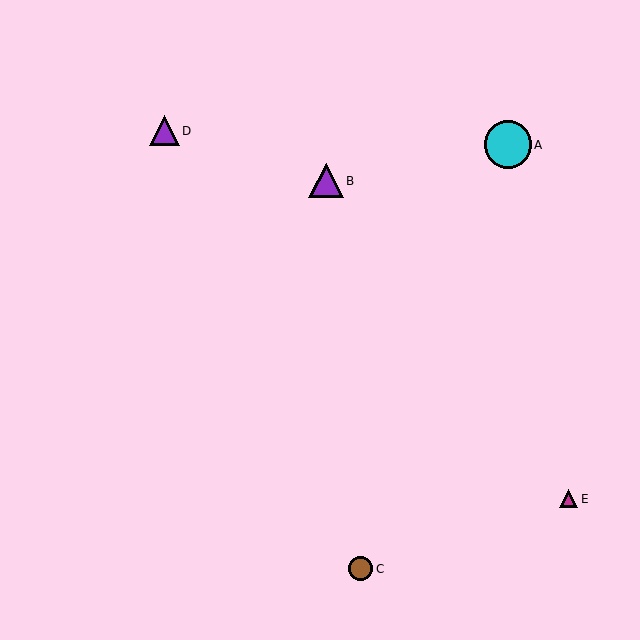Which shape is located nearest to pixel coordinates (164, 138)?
The purple triangle (labeled D) at (164, 131) is nearest to that location.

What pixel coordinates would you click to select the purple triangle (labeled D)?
Click at (164, 131) to select the purple triangle D.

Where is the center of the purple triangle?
The center of the purple triangle is at (326, 181).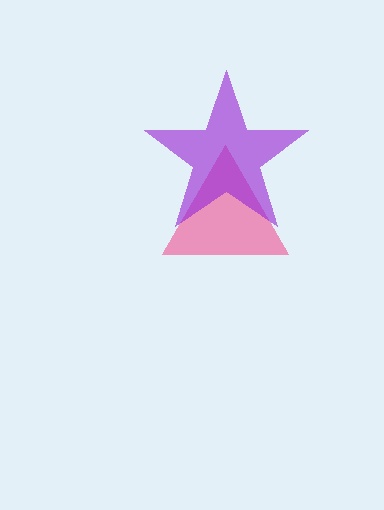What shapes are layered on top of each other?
The layered shapes are: a pink triangle, a purple star.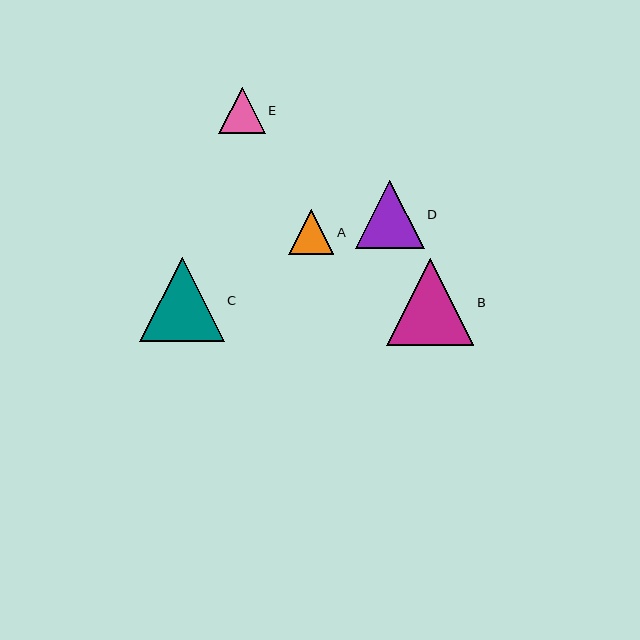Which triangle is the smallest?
Triangle A is the smallest with a size of approximately 45 pixels.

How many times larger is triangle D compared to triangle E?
Triangle D is approximately 1.5 times the size of triangle E.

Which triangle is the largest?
Triangle B is the largest with a size of approximately 87 pixels.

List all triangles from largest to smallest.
From largest to smallest: B, C, D, E, A.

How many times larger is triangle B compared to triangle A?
Triangle B is approximately 1.9 times the size of triangle A.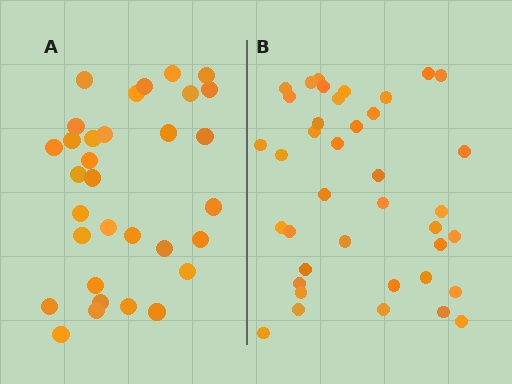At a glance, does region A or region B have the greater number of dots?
Region B (the right region) has more dots.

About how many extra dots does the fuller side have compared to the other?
Region B has roughly 8 or so more dots than region A.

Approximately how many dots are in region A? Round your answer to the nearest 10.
About 30 dots. (The exact count is 32, which rounds to 30.)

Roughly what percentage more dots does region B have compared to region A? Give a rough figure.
About 20% more.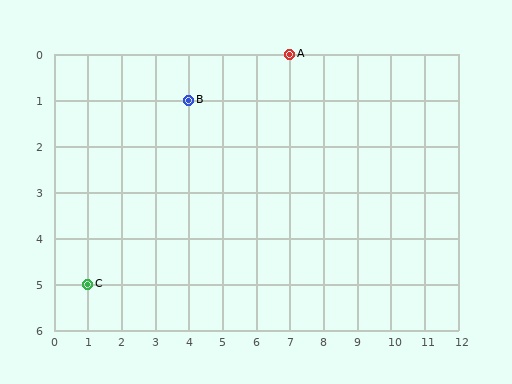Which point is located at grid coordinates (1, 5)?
Point C is at (1, 5).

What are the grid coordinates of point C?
Point C is at grid coordinates (1, 5).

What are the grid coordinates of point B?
Point B is at grid coordinates (4, 1).